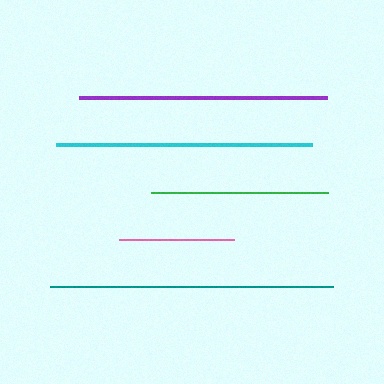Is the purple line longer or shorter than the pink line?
The purple line is longer than the pink line.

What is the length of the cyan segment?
The cyan segment is approximately 256 pixels long.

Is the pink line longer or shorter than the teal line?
The teal line is longer than the pink line.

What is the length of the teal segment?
The teal segment is approximately 283 pixels long.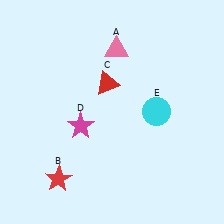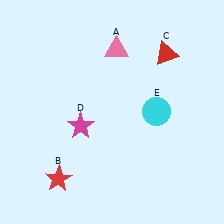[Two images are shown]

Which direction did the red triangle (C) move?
The red triangle (C) moved right.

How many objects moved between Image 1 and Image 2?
1 object moved between the two images.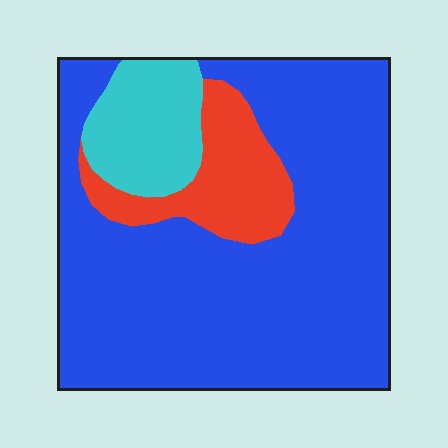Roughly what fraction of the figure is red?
Red takes up less than a sixth of the figure.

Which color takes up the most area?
Blue, at roughly 75%.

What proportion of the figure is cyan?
Cyan takes up about one eighth (1/8) of the figure.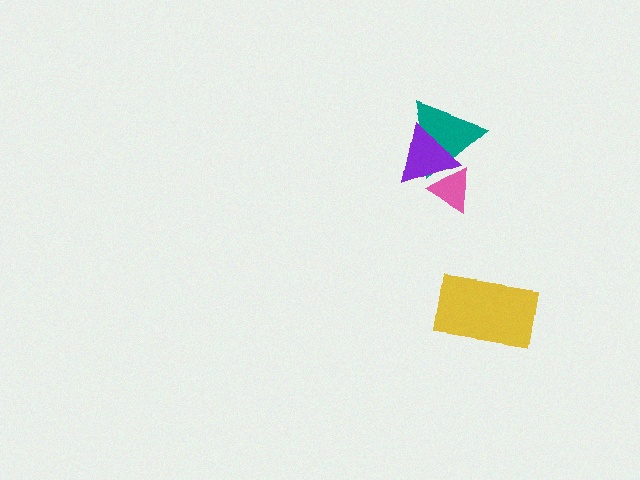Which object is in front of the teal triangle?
The purple triangle is in front of the teal triangle.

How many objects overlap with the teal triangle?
2 objects overlap with the teal triangle.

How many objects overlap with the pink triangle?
2 objects overlap with the pink triangle.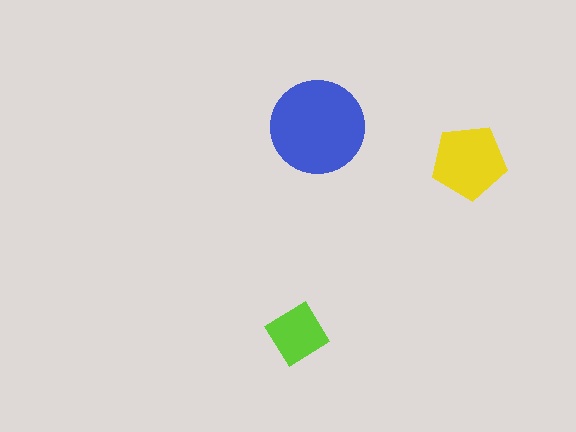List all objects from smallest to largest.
The lime diamond, the yellow pentagon, the blue circle.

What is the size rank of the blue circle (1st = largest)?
1st.